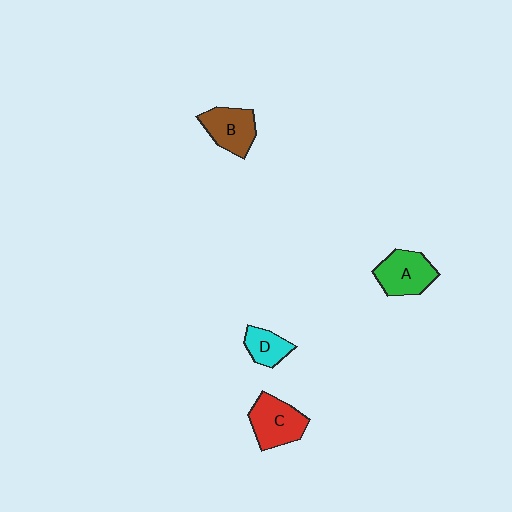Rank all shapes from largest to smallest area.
From largest to smallest: C (red), A (green), B (brown), D (cyan).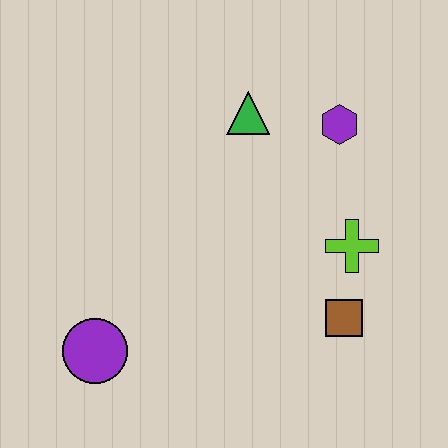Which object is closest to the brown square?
The lime cross is closest to the brown square.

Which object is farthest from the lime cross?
The purple circle is farthest from the lime cross.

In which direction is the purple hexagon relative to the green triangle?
The purple hexagon is to the right of the green triangle.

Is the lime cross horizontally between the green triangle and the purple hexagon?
No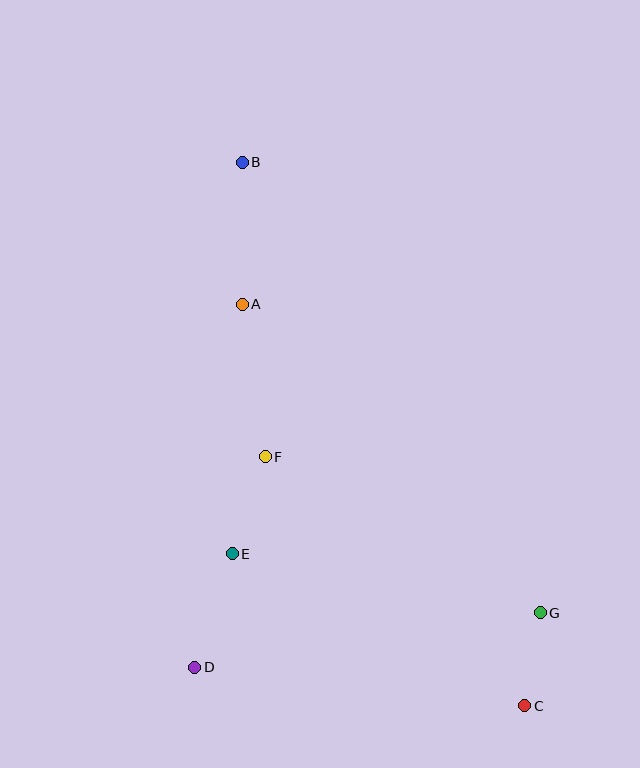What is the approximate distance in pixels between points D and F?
The distance between D and F is approximately 222 pixels.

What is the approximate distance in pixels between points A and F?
The distance between A and F is approximately 155 pixels.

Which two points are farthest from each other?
Points B and C are farthest from each other.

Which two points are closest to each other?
Points C and G are closest to each other.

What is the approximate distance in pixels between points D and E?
The distance between D and E is approximately 120 pixels.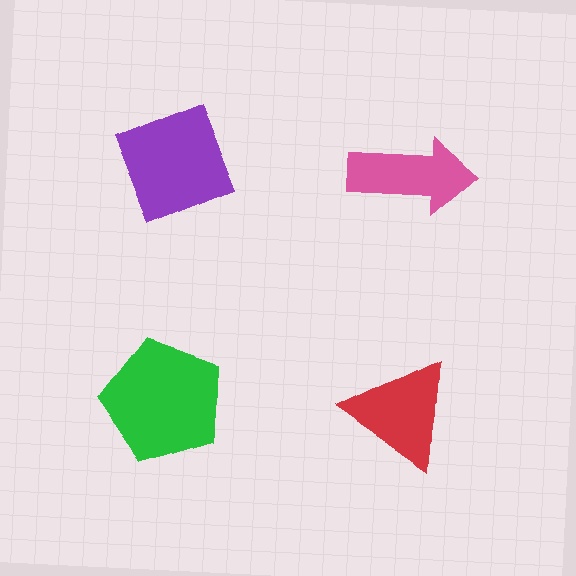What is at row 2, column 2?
A red triangle.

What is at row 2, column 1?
A green pentagon.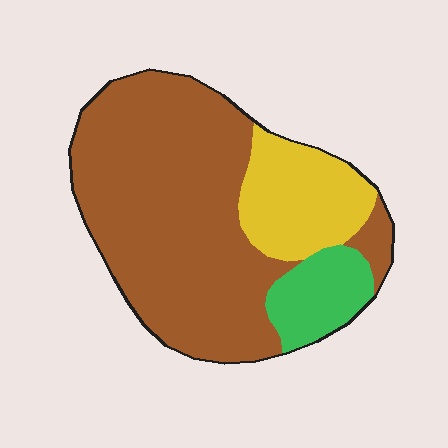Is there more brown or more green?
Brown.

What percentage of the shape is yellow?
Yellow takes up about one fifth (1/5) of the shape.